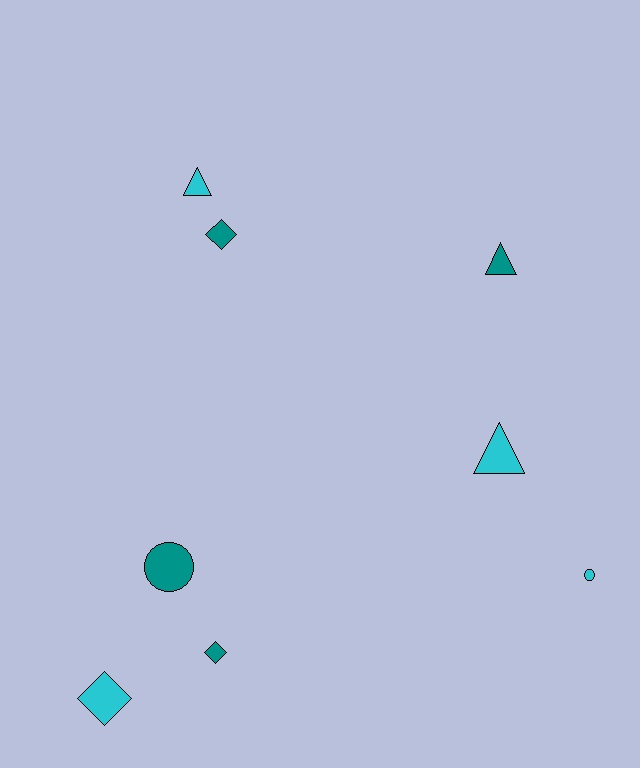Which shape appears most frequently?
Diamond, with 3 objects.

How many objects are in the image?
There are 8 objects.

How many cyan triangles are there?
There are 2 cyan triangles.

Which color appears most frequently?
Cyan, with 4 objects.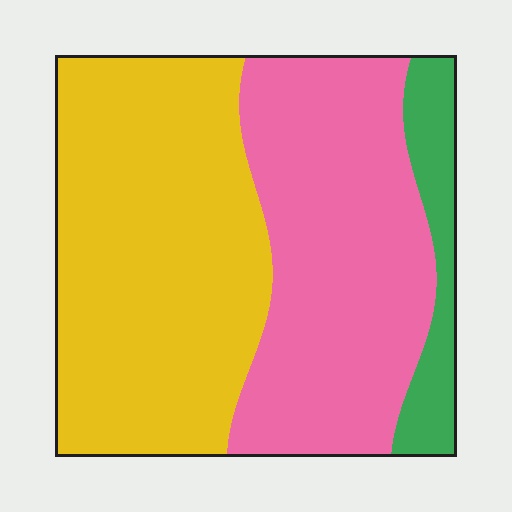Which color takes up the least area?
Green, at roughly 10%.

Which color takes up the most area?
Yellow, at roughly 50%.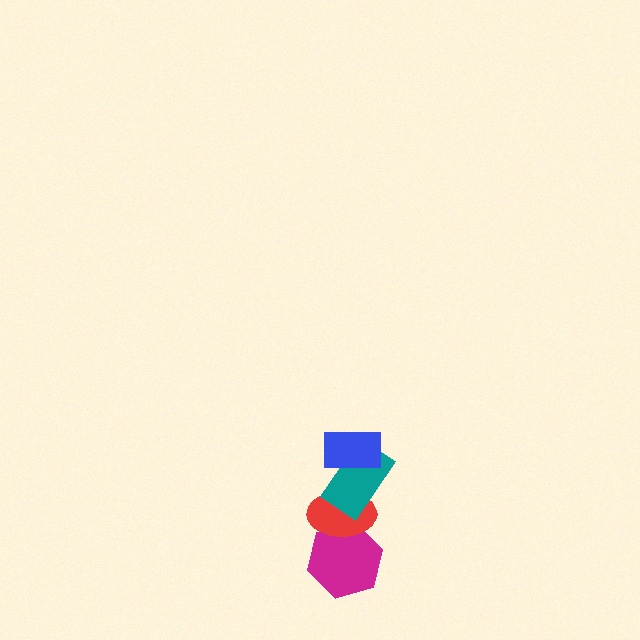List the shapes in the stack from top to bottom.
From top to bottom: the blue rectangle, the teal rectangle, the red ellipse, the magenta hexagon.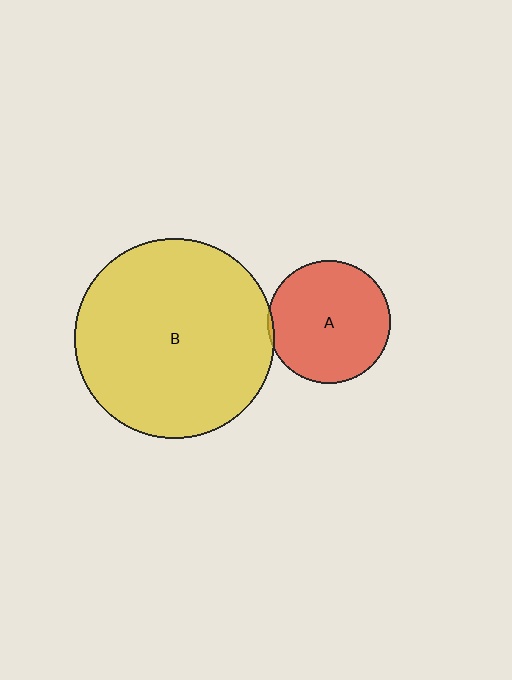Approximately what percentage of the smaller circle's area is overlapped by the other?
Approximately 5%.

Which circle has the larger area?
Circle B (yellow).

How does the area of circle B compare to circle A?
Approximately 2.6 times.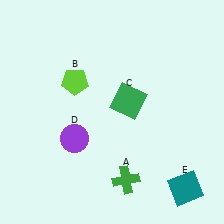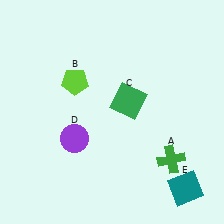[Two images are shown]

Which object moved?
The green cross (A) moved right.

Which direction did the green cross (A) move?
The green cross (A) moved right.